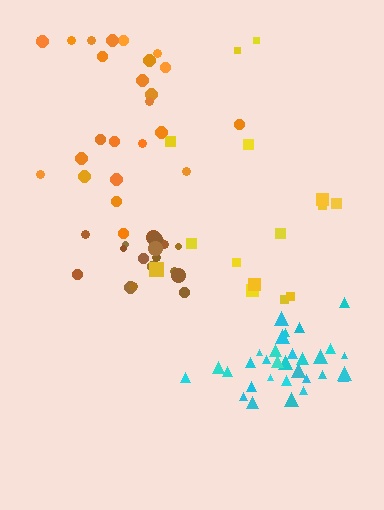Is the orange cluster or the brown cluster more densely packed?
Brown.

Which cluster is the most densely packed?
Cyan.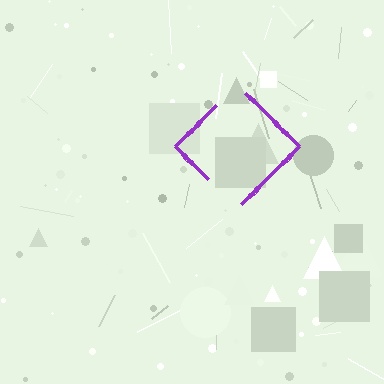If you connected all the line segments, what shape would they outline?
They would outline a diamond.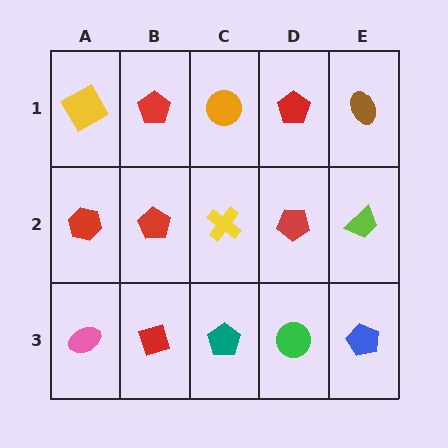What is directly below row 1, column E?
A lime trapezoid.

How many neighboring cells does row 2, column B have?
4.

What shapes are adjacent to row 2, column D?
A red pentagon (row 1, column D), a green circle (row 3, column D), a yellow cross (row 2, column C), a lime trapezoid (row 2, column E).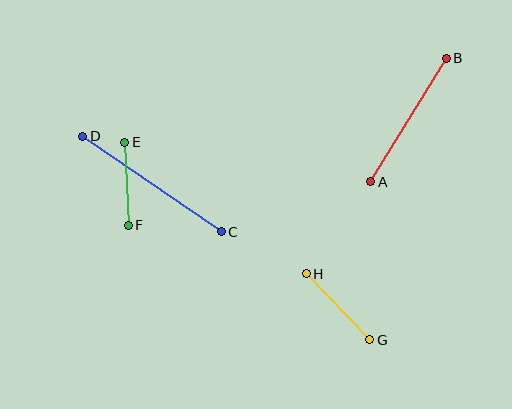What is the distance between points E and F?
The distance is approximately 83 pixels.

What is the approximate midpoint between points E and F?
The midpoint is at approximately (127, 184) pixels.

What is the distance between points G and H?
The distance is approximately 92 pixels.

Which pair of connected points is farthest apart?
Points C and D are farthest apart.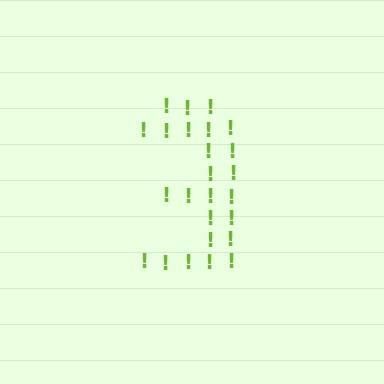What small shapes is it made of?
It is made of small exclamation marks.